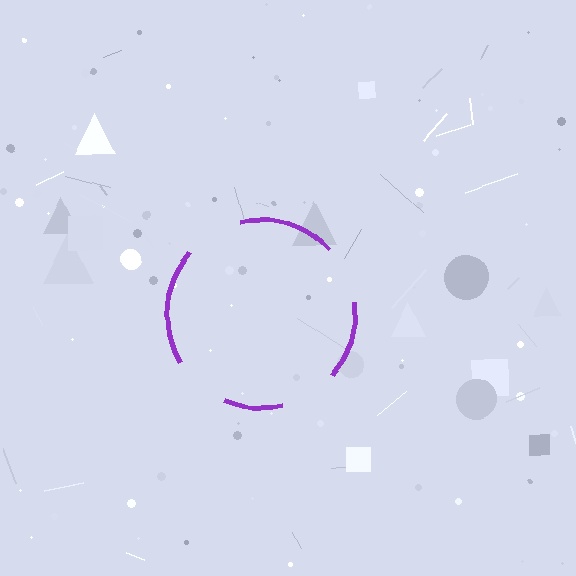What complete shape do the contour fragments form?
The contour fragments form a circle.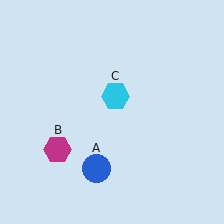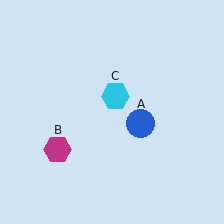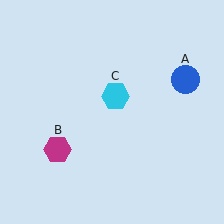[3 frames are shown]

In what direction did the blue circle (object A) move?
The blue circle (object A) moved up and to the right.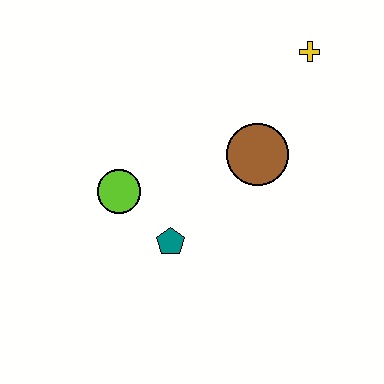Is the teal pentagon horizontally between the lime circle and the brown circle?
Yes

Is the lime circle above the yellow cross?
No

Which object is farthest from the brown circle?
The lime circle is farthest from the brown circle.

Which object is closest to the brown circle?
The yellow cross is closest to the brown circle.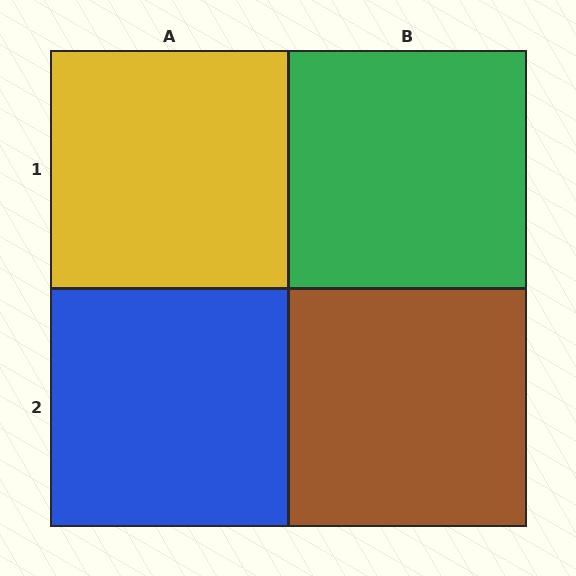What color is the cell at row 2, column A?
Blue.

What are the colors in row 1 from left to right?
Yellow, green.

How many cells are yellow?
1 cell is yellow.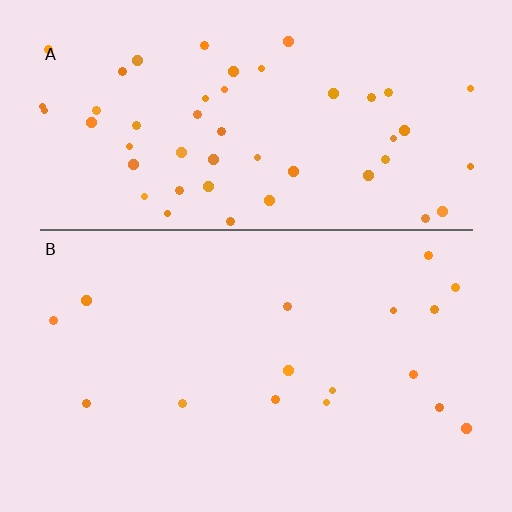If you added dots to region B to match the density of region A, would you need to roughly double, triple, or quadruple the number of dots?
Approximately triple.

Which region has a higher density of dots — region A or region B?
A (the top).